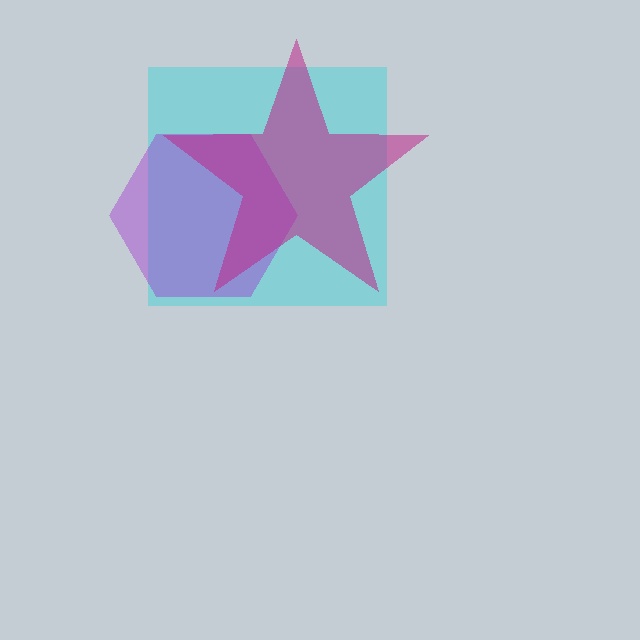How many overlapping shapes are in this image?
There are 3 overlapping shapes in the image.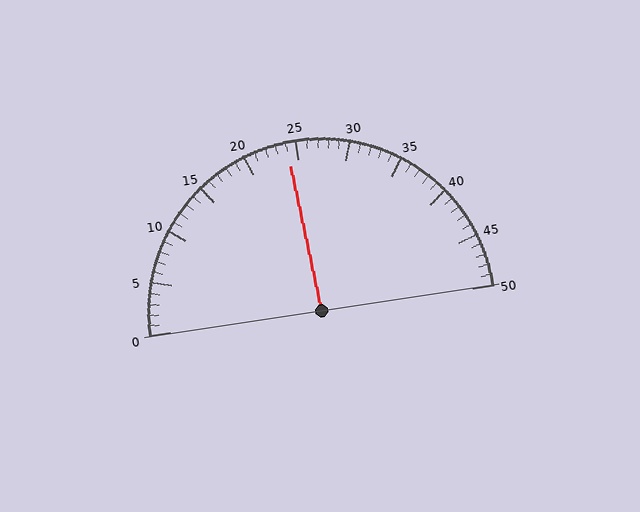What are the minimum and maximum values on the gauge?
The gauge ranges from 0 to 50.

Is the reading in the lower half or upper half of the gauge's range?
The reading is in the lower half of the range (0 to 50).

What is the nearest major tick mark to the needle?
The nearest major tick mark is 25.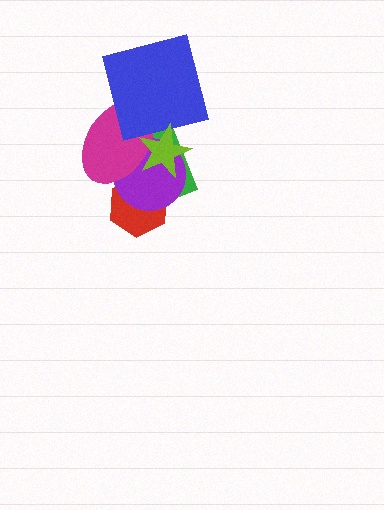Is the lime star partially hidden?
No, no other shape covers it.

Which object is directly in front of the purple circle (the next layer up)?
The magenta ellipse is directly in front of the purple circle.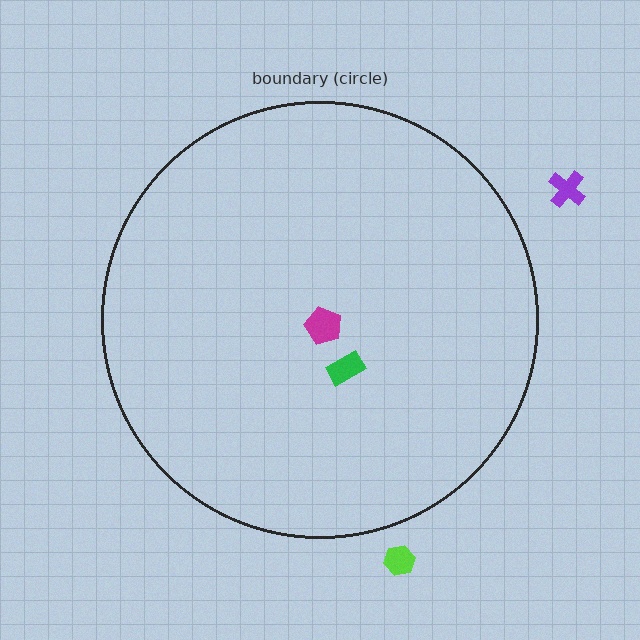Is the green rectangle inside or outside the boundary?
Inside.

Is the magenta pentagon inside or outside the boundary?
Inside.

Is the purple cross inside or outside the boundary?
Outside.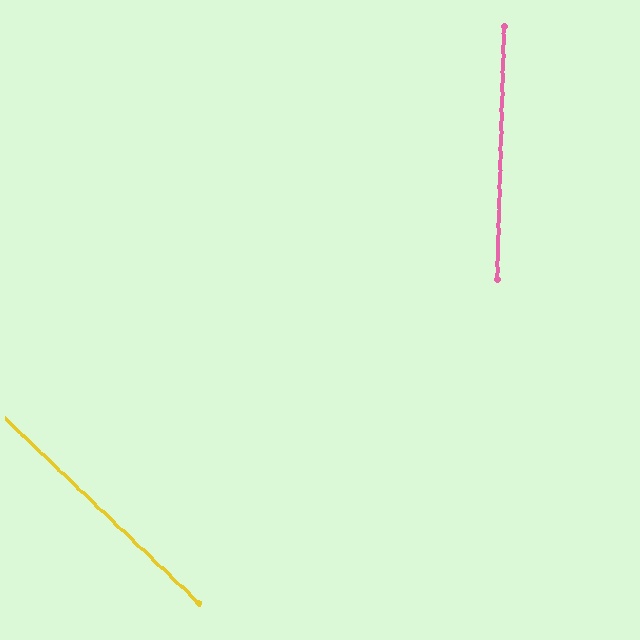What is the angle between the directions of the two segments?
Approximately 48 degrees.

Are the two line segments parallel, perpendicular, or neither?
Neither parallel nor perpendicular — they differ by about 48°.